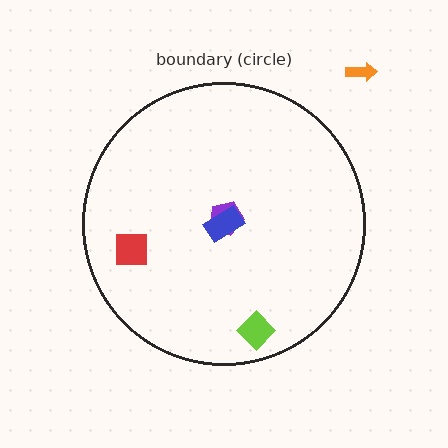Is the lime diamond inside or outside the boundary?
Inside.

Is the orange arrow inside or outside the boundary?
Outside.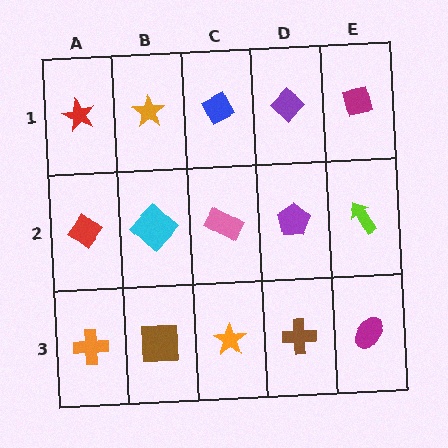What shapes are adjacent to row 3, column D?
A purple pentagon (row 2, column D), an orange star (row 3, column C), a magenta ellipse (row 3, column E).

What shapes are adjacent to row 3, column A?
A red diamond (row 2, column A), a brown square (row 3, column B).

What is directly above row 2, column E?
A magenta square.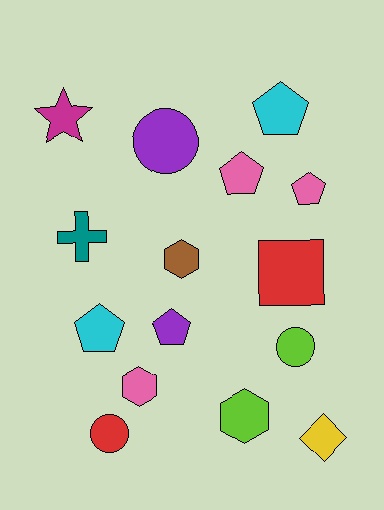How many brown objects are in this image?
There is 1 brown object.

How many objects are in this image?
There are 15 objects.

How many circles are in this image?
There are 3 circles.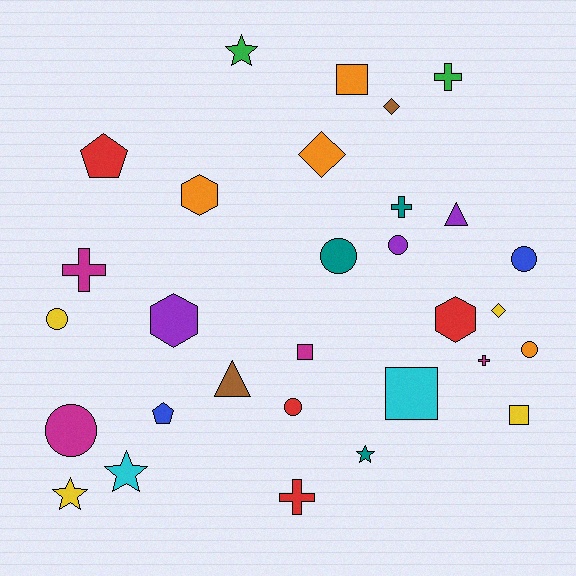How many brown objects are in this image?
There are 2 brown objects.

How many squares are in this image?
There are 4 squares.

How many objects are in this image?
There are 30 objects.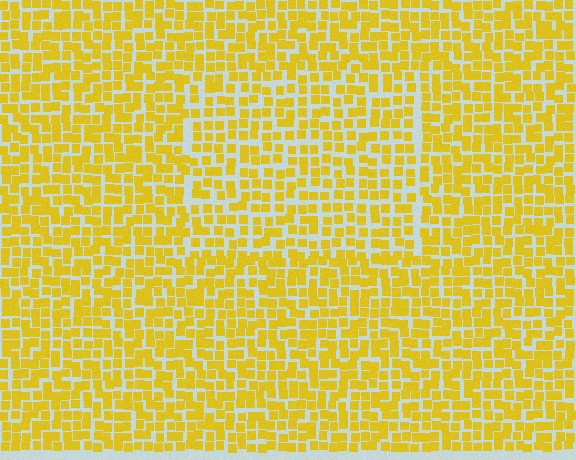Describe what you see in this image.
The image contains small yellow elements arranged at two different densities. A rectangle-shaped region is visible where the elements are less densely packed than the surrounding area.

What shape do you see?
I see a rectangle.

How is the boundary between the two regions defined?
The boundary is defined by a change in element density (approximately 1.3x ratio). All elements are the same color, size, and shape.